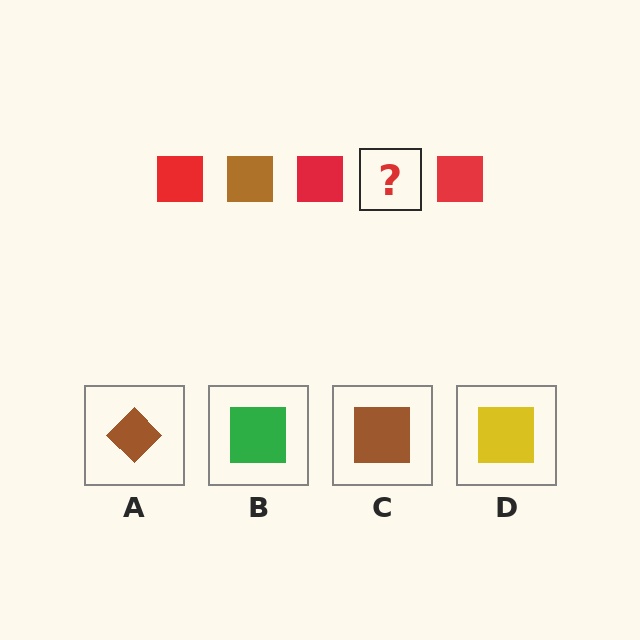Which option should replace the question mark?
Option C.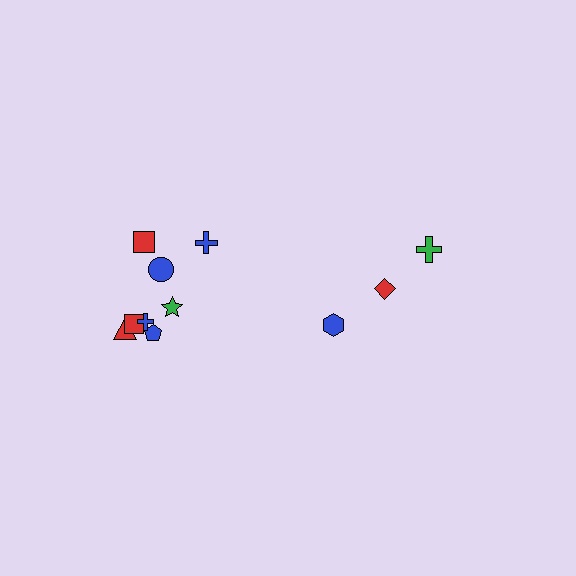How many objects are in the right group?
There are 3 objects.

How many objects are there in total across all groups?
There are 11 objects.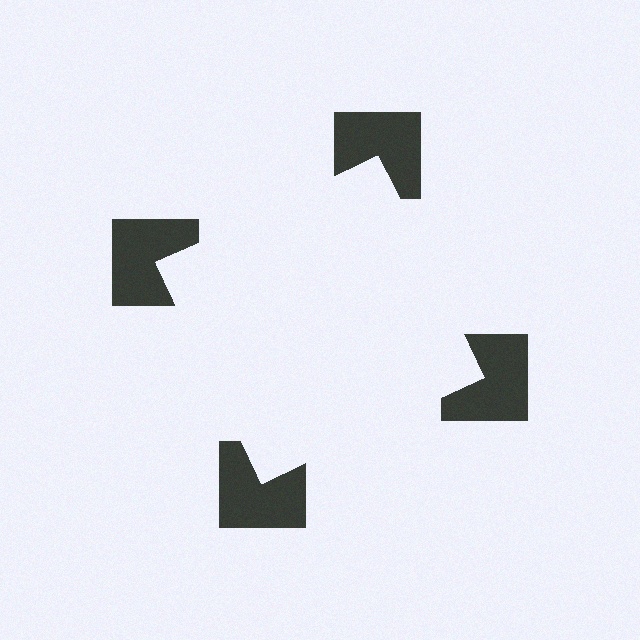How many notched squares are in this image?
There are 4 — one at each vertex of the illusory square.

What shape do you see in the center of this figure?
An illusory square — its edges are inferred from the aligned wedge cuts in the notched squares, not physically drawn.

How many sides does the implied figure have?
4 sides.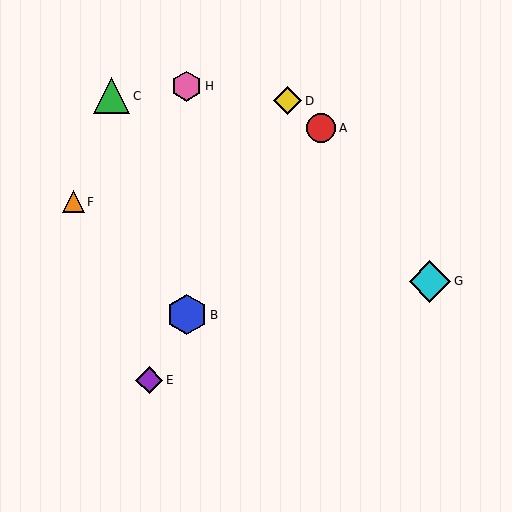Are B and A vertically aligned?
No, B is at x≈187 and A is at x≈321.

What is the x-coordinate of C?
Object C is at x≈112.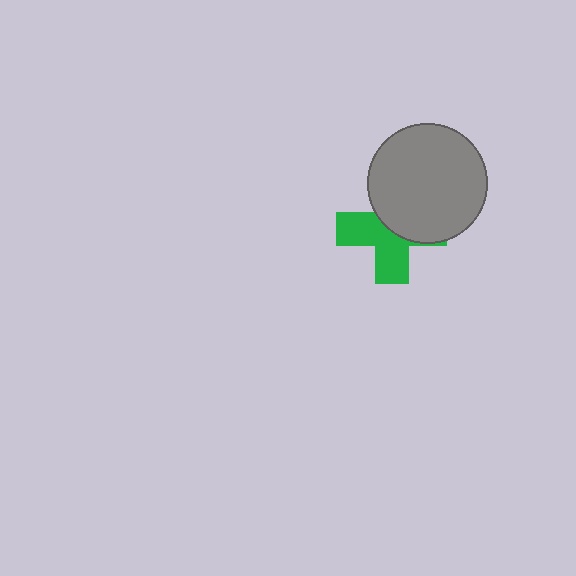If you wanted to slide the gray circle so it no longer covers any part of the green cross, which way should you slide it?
Slide it toward the upper-right — that is the most direct way to separate the two shapes.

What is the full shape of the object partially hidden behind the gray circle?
The partially hidden object is a green cross.